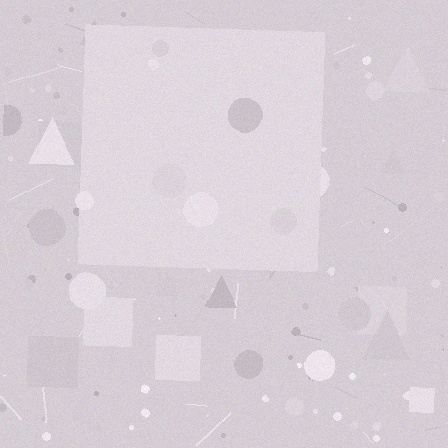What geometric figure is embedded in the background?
A square is embedded in the background.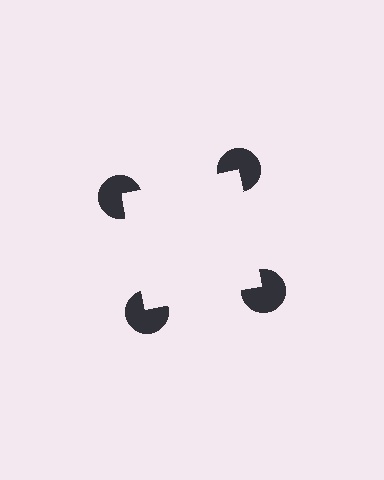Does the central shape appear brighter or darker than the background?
It typically appears slightly brighter than the background, even though no actual brightness change is drawn.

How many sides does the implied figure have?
4 sides.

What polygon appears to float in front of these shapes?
An illusory square — its edges are inferred from the aligned wedge cuts in the pac-man discs, not physically drawn.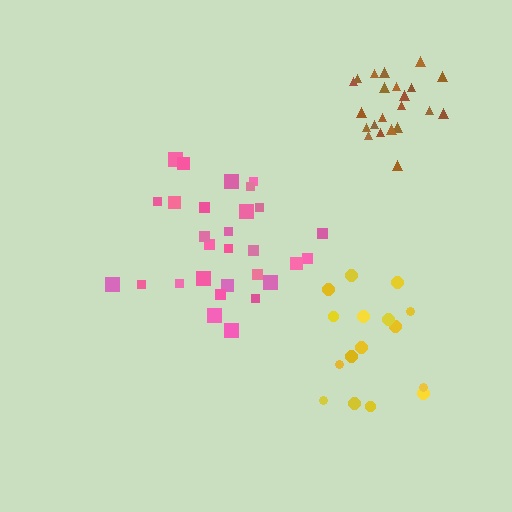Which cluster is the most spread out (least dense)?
Yellow.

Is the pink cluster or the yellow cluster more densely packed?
Pink.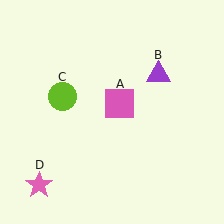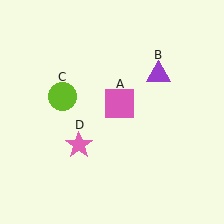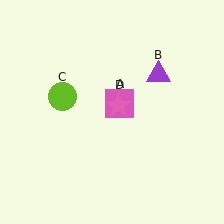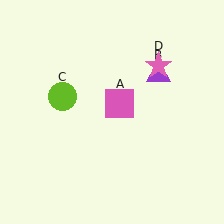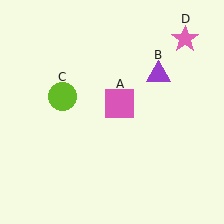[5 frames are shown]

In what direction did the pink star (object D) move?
The pink star (object D) moved up and to the right.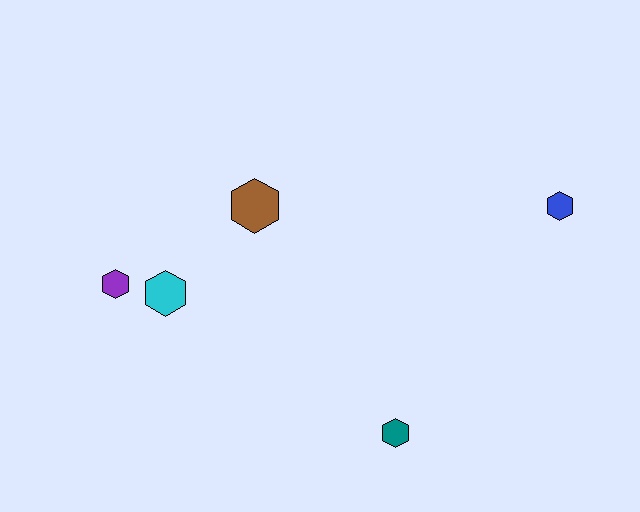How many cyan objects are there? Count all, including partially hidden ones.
There is 1 cyan object.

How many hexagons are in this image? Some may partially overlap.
There are 5 hexagons.